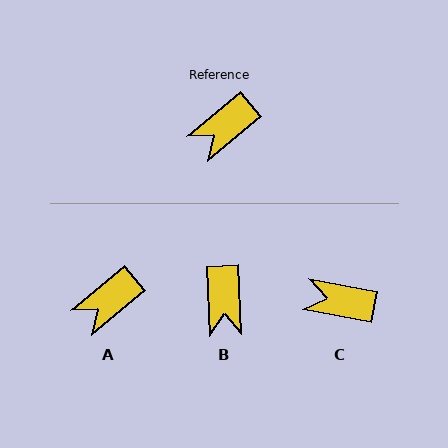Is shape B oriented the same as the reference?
No, it is off by about 53 degrees.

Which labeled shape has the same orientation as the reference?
A.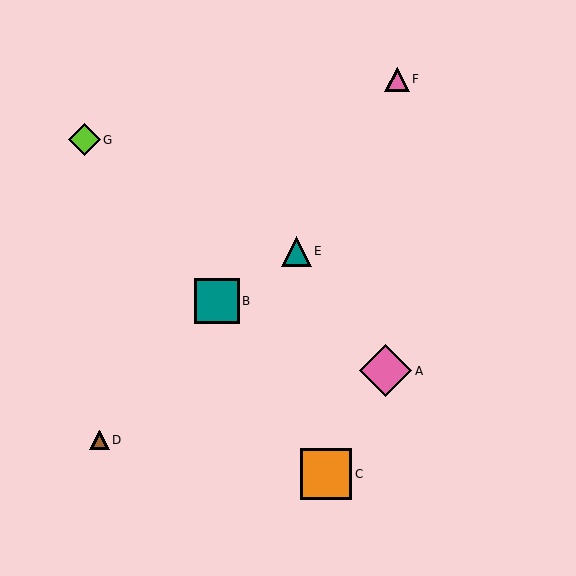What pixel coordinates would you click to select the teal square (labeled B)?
Click at (217, 301) to select the teal square B.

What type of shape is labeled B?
Shape B is a teal square.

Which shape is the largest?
The pink diamond (labeled A) is the largest.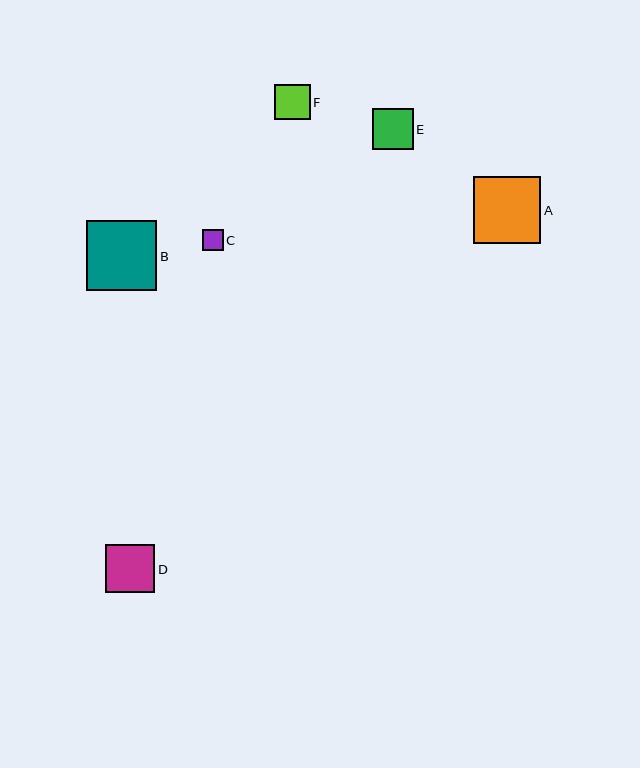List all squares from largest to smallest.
From largest to smallest: B, A, D, E, F, C.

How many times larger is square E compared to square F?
Square E is approximately 1.1 times the size of square F.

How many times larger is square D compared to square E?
Square D is approximately 1.2 times the size of square E.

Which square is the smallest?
Square C is the smallest with a size of approximately 21 pixels.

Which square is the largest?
Square B is the largest with a size of approximately 70 pixels.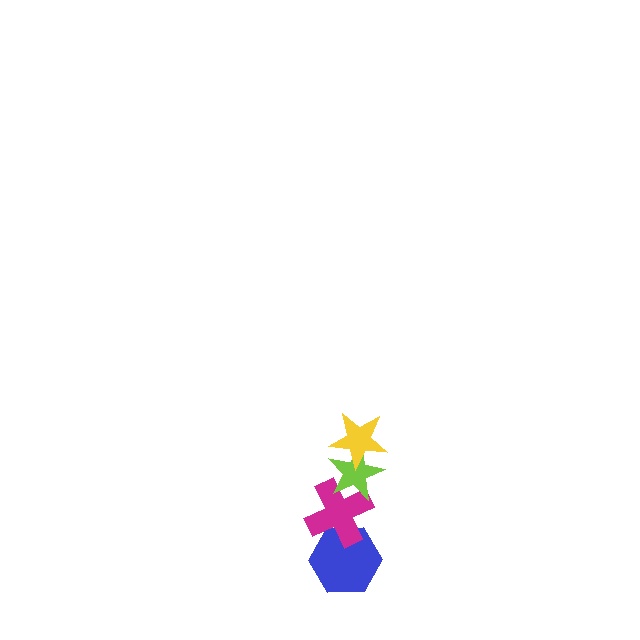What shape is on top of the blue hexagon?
The magenta cross is on top of the blue hexagon.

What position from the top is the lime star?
The lime star is 2nd from the top.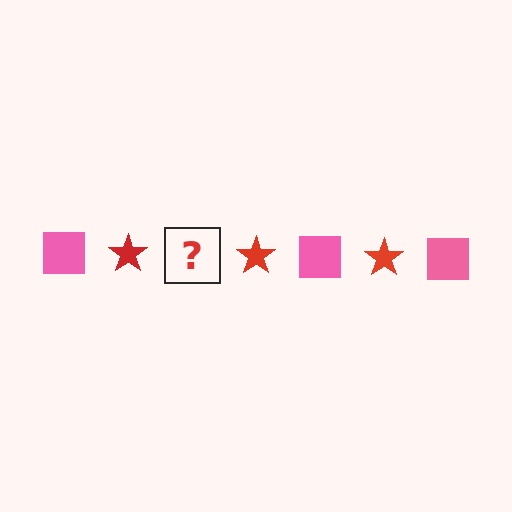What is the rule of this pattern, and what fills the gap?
The rule is that the pattern alternates between pink square and red star. The gap should be filled with a pink square.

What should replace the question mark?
The question mark should be replaced with a pink square.